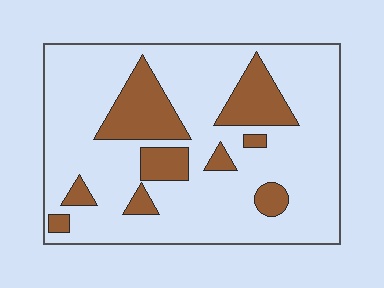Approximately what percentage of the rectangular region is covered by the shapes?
Approximately 20%.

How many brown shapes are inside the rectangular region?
9.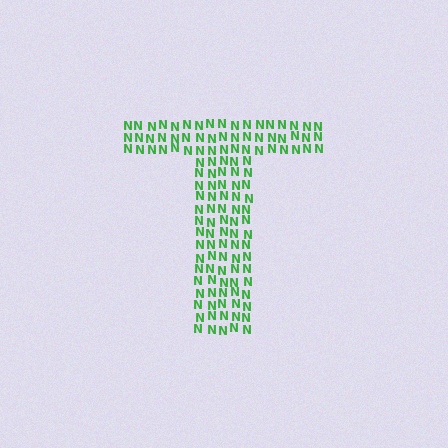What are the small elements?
The small elements are letter N's.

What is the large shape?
The large shape is the letter T.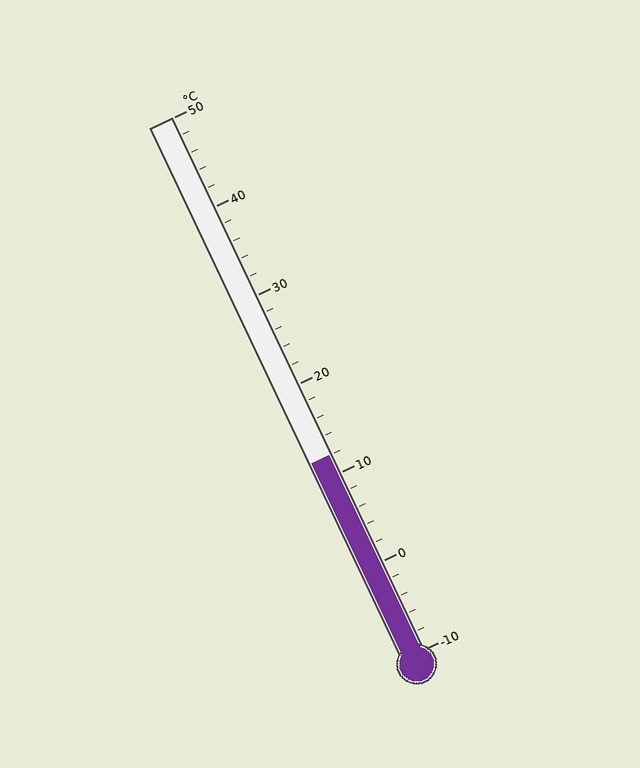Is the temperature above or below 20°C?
The temperature is below 20°C.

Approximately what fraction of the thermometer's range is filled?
The thermometer is filled to approximately 35% of its range.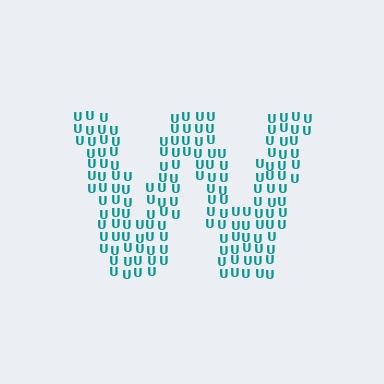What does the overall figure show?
The overall figure shows the letter W.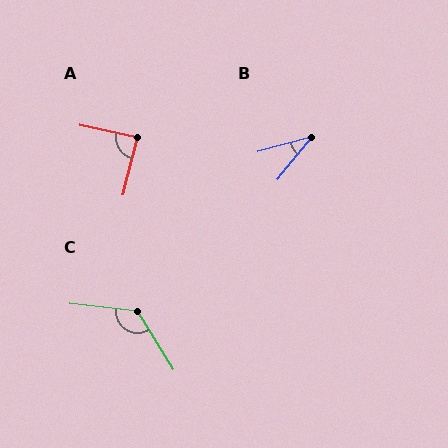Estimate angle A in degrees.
Approximately 88 degrees.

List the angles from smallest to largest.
B (36°), A (88°), C (128°).